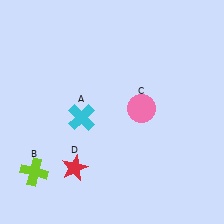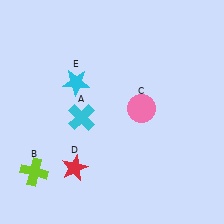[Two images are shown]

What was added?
A cyan star (E) was added in Image 2.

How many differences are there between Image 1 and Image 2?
There is 1 difference between the two images.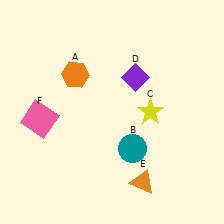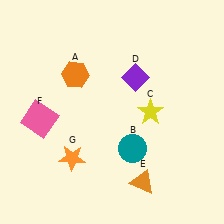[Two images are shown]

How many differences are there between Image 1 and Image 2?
There is 1 difference between the two images.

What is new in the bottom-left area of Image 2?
An orange star (G) was added in the bottom-left area of Image 2.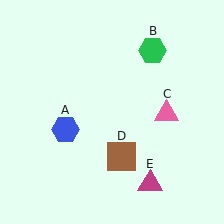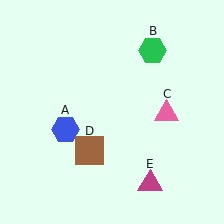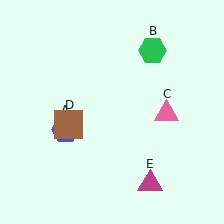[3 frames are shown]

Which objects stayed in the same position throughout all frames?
Blue hexagon (object A) and green hexagon (object B) and pink triangle (object C) and magenta triangle (object E) remained stationary.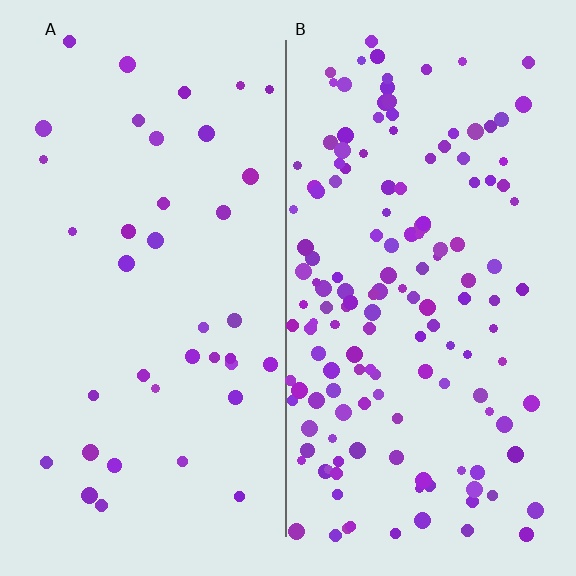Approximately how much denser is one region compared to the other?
Approximately 3.9× — region B over region A.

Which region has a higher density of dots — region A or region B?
B (the right).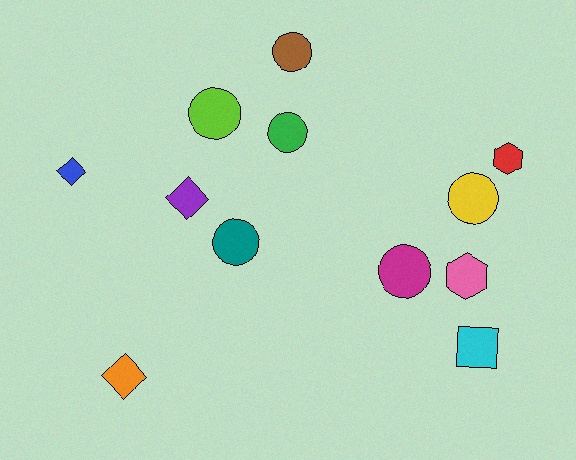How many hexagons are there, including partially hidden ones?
There are 2 hexagons.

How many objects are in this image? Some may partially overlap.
There are 12 objects.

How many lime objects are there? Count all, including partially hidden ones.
There is 1 lime object.